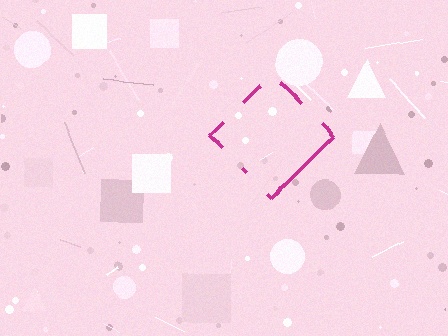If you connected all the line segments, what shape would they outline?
They would outline a diamond.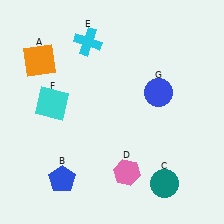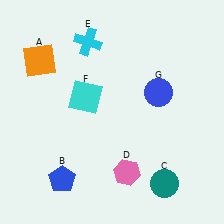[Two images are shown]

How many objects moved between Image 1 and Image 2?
1 object moved between the two images.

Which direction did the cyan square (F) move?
The cyan square (F) moved right.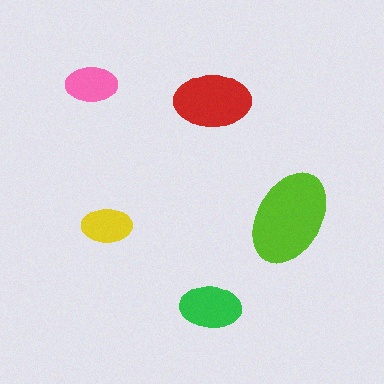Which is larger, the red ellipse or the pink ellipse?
The red one.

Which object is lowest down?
The green ellipse is bottommost.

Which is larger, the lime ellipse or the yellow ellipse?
The lime one.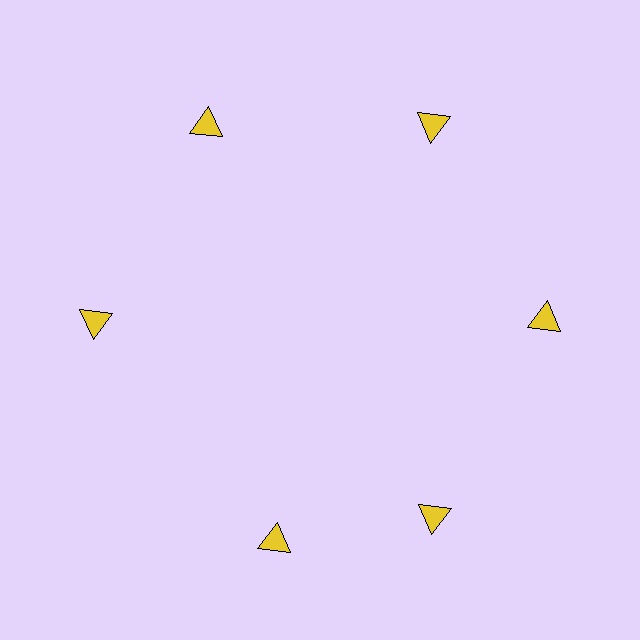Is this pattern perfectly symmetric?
No. The 6 yellow triangles are arranged in a ring, but one element near the 7 o'clock position is rotated out of alignment along the ring, breaking the 6-fold rotational symmetry.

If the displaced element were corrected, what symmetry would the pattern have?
It would have 6-fold rotational symmetry — the pattern would map onto itself every 60 degrees.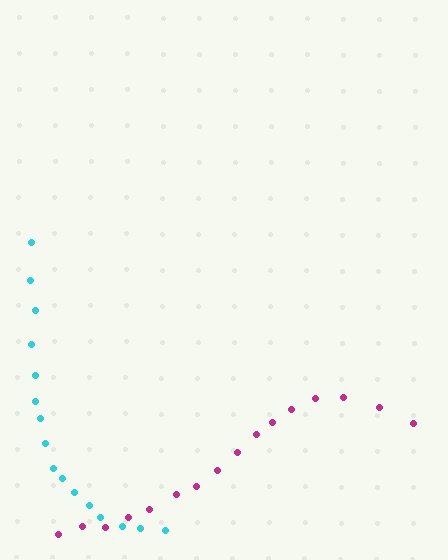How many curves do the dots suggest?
There are 2 distinct paths.